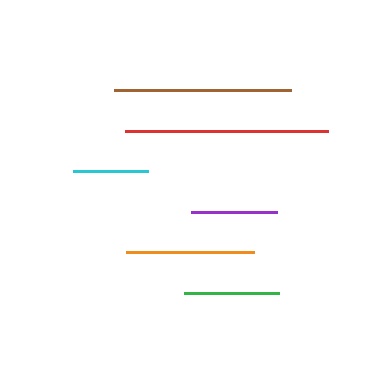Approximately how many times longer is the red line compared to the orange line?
The red line is approximately 1.6 times the length of the orange line.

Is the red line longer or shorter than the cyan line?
The red line is longer than the cyan line.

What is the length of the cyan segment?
The cyan segment is approximately 75 pixels long.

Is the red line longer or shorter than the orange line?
The red line is longer than the orange line.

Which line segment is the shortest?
The cyan line is the shortest at approximately 75 pixels.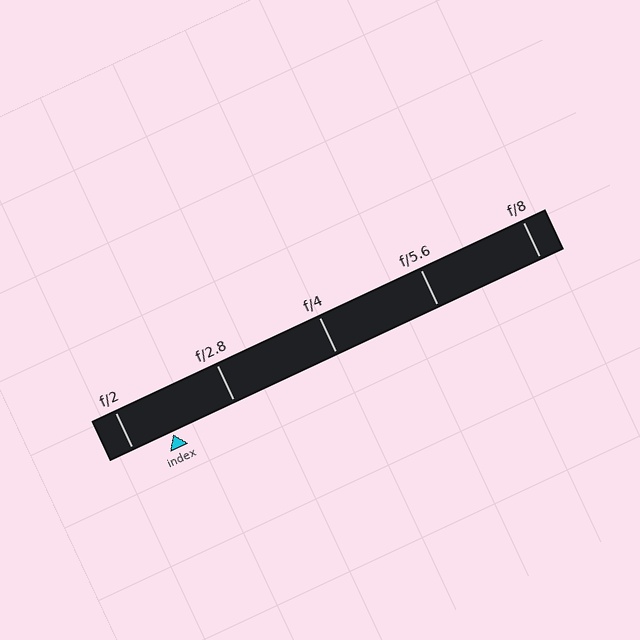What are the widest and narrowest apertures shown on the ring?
The widest aperture shown is f/2 and the narrowest is f/8.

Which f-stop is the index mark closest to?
The index mark is closest to f/2.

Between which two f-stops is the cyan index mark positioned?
The index mark is between f/2 and f/2.8.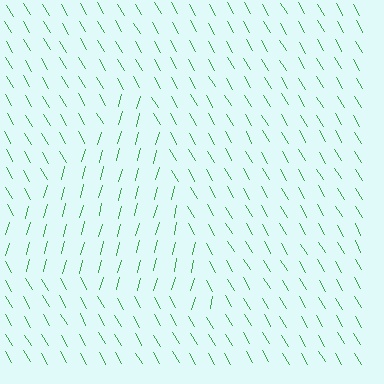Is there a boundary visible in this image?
Yes, there is a texture boundary formed by a change in line orientation.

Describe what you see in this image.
The image is filled with small green line segments. A triangle region in the image has lines oriented differently from the surrounding lines, creating a visible texture boundary.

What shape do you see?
I see a triangle.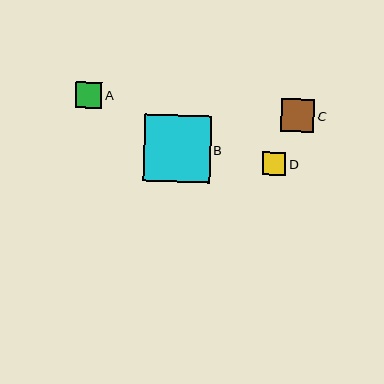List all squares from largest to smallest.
From largest to smallest: B, C, A, D.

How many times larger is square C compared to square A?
Square C is approximately 1.3 times the size of square A.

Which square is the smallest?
Square D is the smallest with a size of approximately 23 pixels.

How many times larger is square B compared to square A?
Square B is approximately 2.6 times the size of square A.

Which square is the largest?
Square B is the largest with a size of approximately 67 pixels.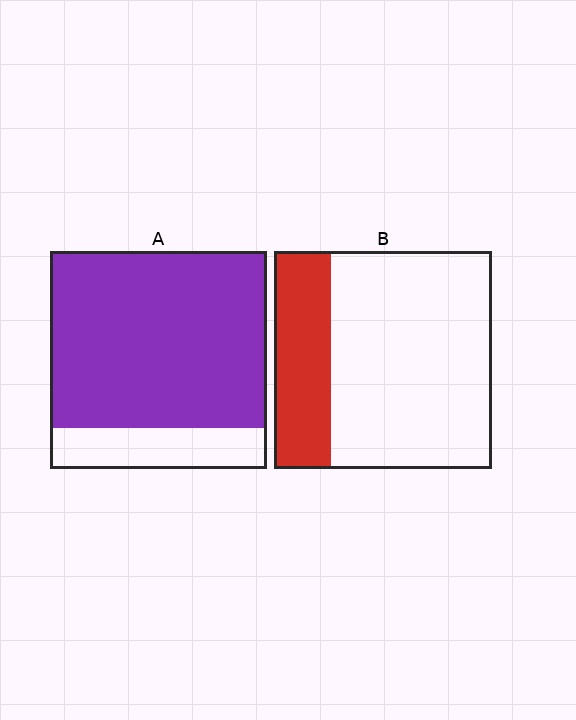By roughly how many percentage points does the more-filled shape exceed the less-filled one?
By roughly 55 percentage points (A over B).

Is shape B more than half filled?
No.